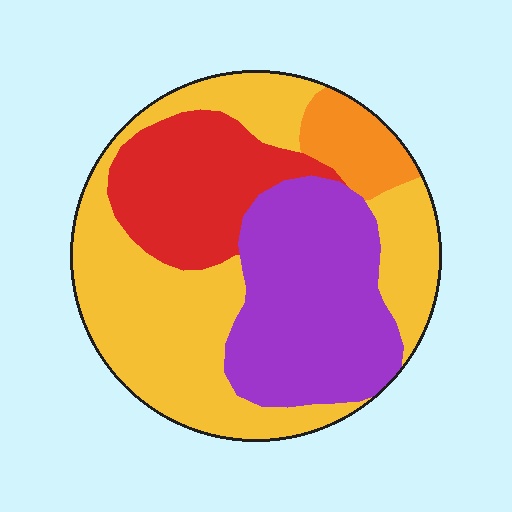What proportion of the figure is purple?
Purple covers 30% of the figure.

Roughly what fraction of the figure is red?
Red covers roughly 20% of the figure.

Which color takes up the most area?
Yellow, at roughly 45%.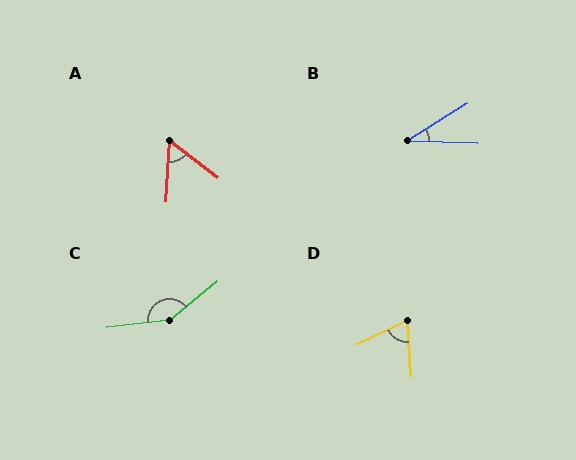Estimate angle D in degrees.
Approximately 68 degrees.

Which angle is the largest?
C, at approximately 148 degrees.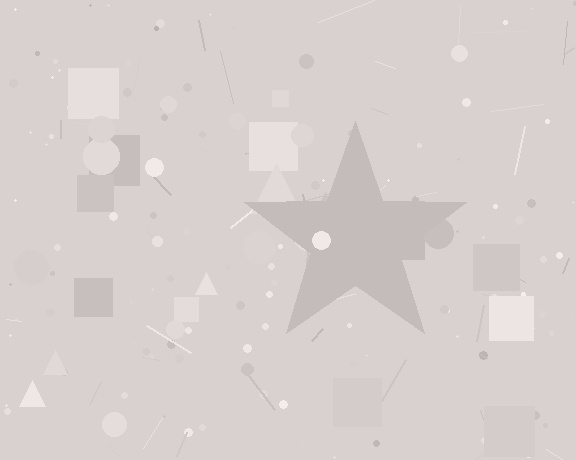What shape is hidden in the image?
A star is hidden in the image.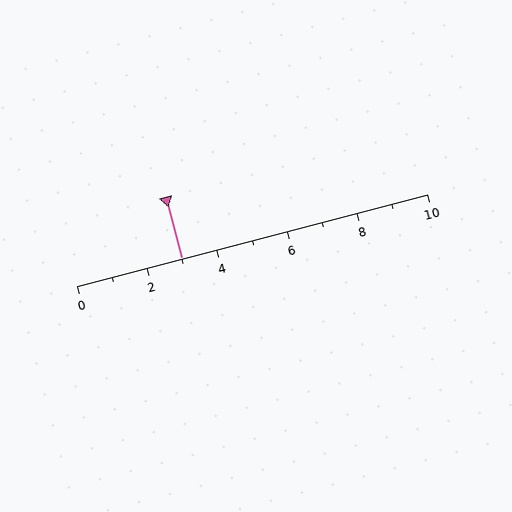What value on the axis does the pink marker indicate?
The marker indicates approximately 3.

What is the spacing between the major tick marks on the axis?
The major ticks are spaced 2 apart.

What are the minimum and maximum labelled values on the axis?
The axis runs from 0 to 10.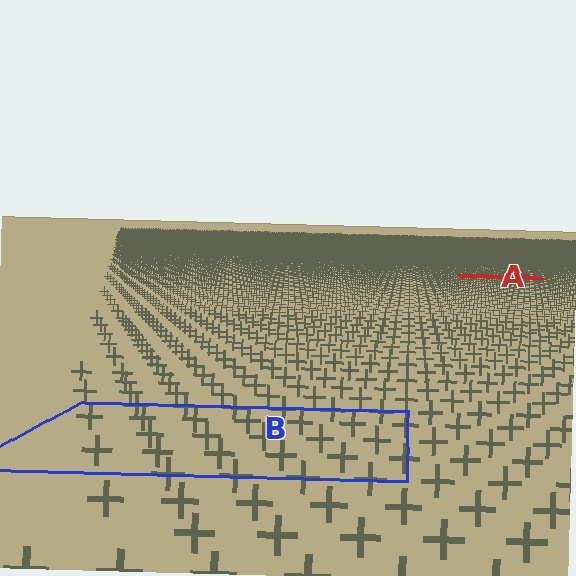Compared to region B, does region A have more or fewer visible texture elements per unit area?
Region A has more texture elements per unit area — they are packed more densely because it is farther away.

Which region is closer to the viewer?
Region B is closer. The texture elements there are larger and more spread out.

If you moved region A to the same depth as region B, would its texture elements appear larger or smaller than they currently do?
They would appear larger. At a closer depth, the same texture elements are projected at a bigger on-screen size.